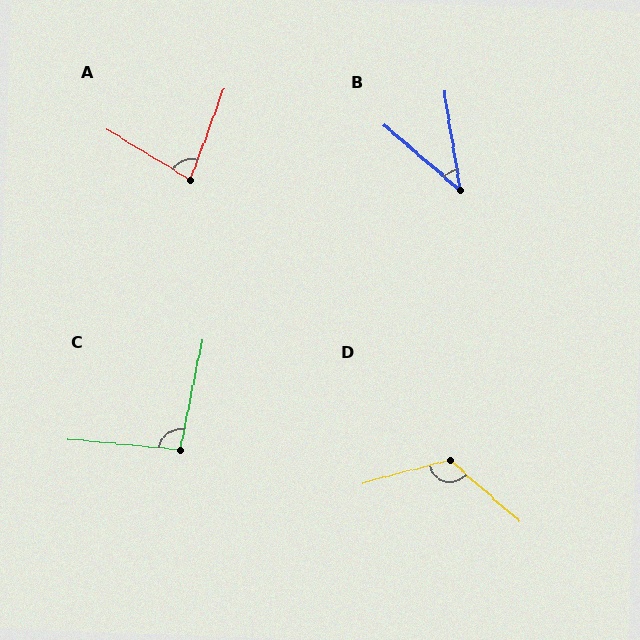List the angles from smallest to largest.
B (40°), A (79°), C (96°), D (124°).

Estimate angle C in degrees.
Approximately 96 degrees.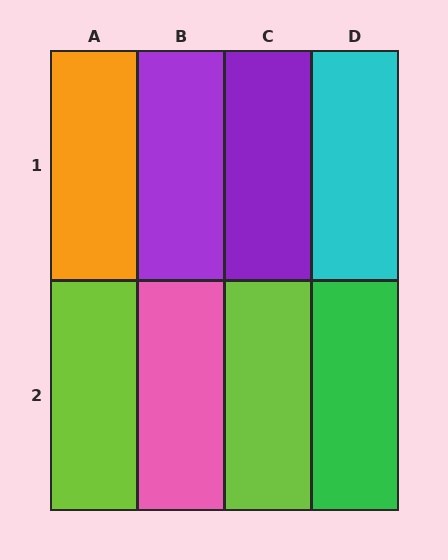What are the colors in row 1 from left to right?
Orange, purple, purple, cyan.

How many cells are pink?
1 cell is pink.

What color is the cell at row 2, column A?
Lime.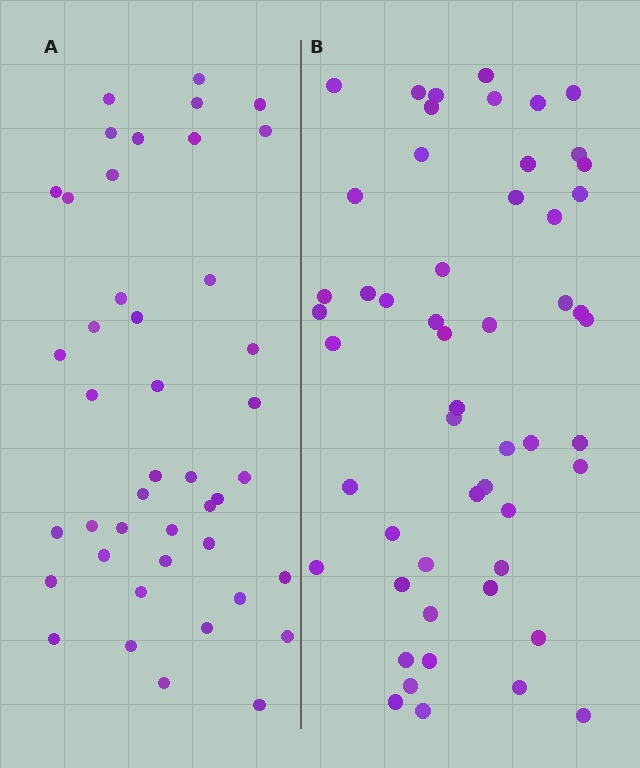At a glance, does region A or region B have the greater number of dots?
Region B (the right region) has more dots.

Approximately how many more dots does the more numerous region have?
Region B has roughly 10 or so more dots than region A.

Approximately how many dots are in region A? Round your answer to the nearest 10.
About 40 dots. (The exact count is 43, which rounds to 40.)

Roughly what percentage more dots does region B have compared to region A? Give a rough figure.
About 25% more.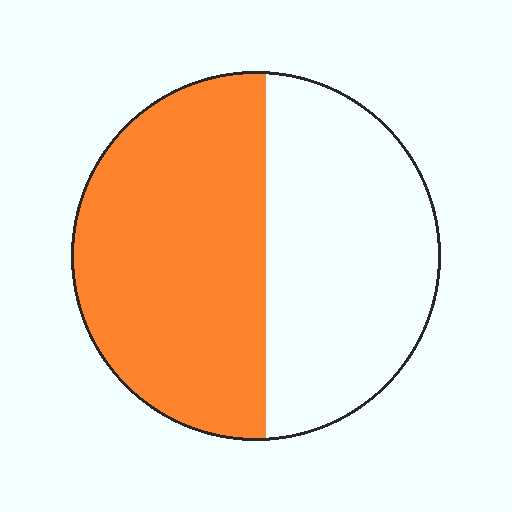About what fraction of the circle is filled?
About one half (1/2).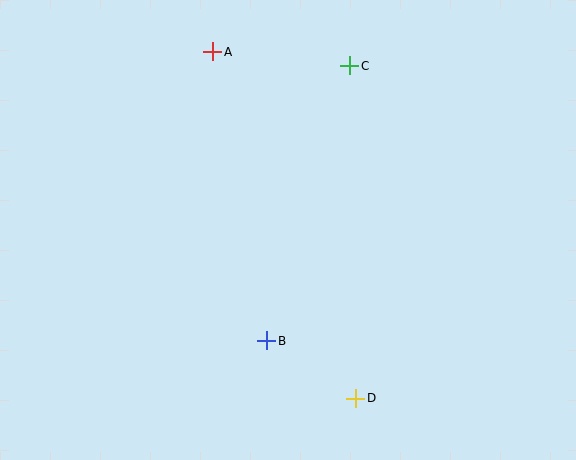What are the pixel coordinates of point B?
Point B is at (267, 341).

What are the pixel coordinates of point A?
Point A is at (213, 52).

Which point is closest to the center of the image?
Point B at (267, 341) is closest to the center.